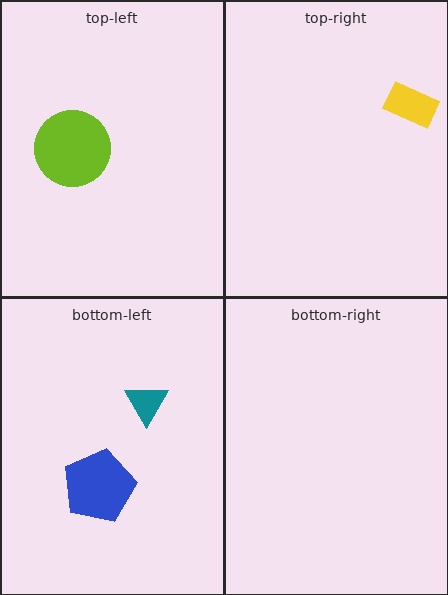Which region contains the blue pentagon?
The bottom-left region.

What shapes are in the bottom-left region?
The teal triangle, the blue pentagon.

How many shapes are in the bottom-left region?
2.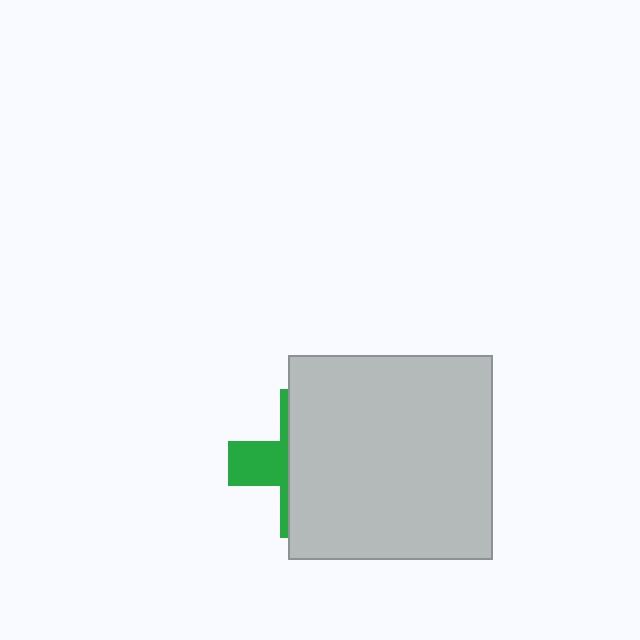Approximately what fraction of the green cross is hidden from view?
Roughly 70% of the green cross is hidden behind the light gray square.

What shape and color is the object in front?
The object in front is a light gray square.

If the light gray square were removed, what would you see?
You would see the complete green cross.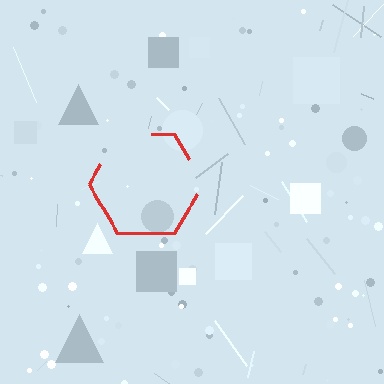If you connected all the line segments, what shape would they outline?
They would outline a hexagon.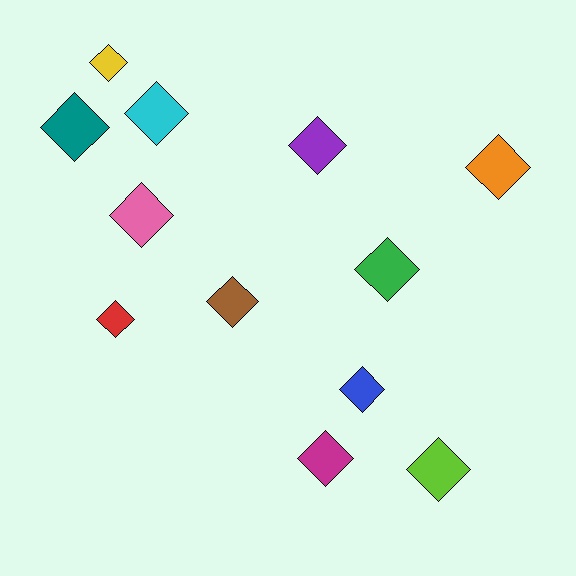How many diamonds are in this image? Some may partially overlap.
There are 12 diamonds.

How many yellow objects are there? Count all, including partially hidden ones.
There is 1 yellow object.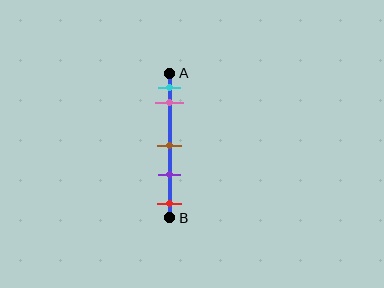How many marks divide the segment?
There are 5 marks dividing the segment.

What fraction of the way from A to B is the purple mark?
The purple mark is approximately 70% (0.7) of the way from A to B.